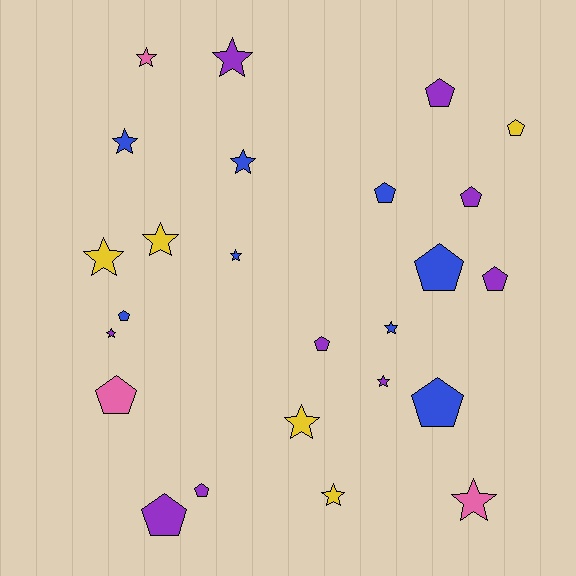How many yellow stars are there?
There are 4 yellow stars.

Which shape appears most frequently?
Star, with 13 objects.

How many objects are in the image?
There are 25 objects.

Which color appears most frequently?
Purple, with 9 objects.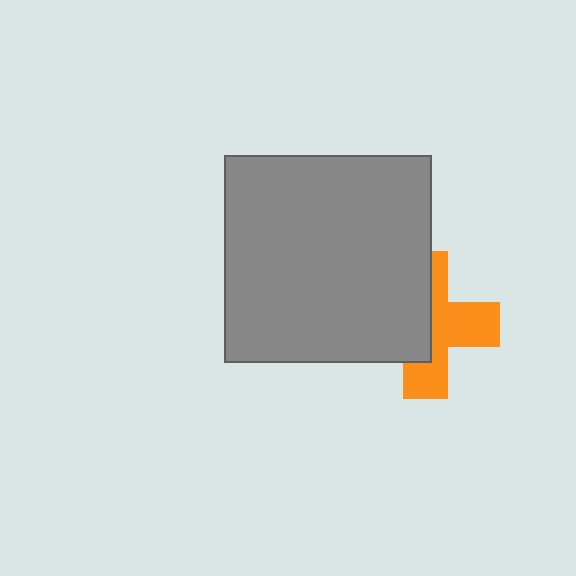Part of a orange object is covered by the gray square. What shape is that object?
It is a cross.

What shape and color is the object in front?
The object in front is a gray square.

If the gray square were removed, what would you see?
You would see the complete orange cross.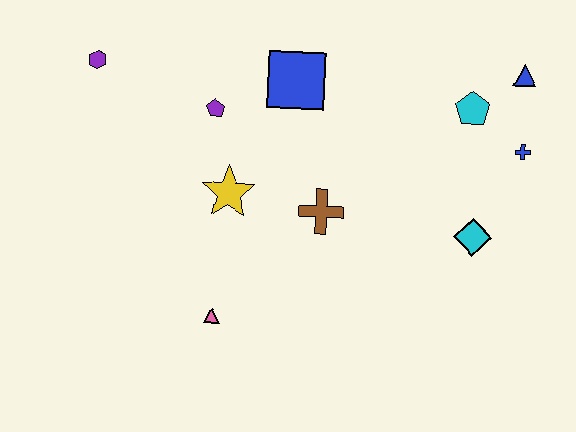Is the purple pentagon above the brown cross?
Yes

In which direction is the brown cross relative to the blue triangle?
The brown cross is to the left of the blue triangle.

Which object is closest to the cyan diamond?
The blue cross is closest to the cyan diamond.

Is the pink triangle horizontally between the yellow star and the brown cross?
No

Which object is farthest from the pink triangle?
The blue triangle is farthest from the pink triangle.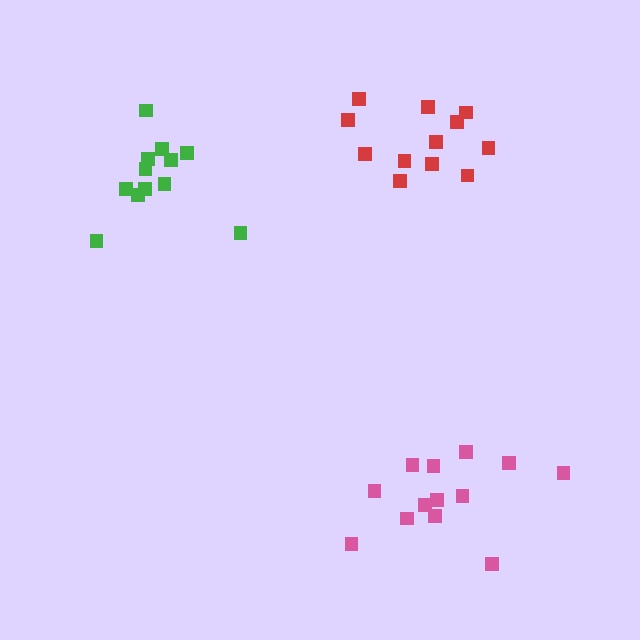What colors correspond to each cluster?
The clusters are colored: red, pink, green.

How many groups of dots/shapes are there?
There are 3 groups.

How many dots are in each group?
Group 1: 12 dots, Group 2: 13 dots, Group 3: 12 dots (37 total).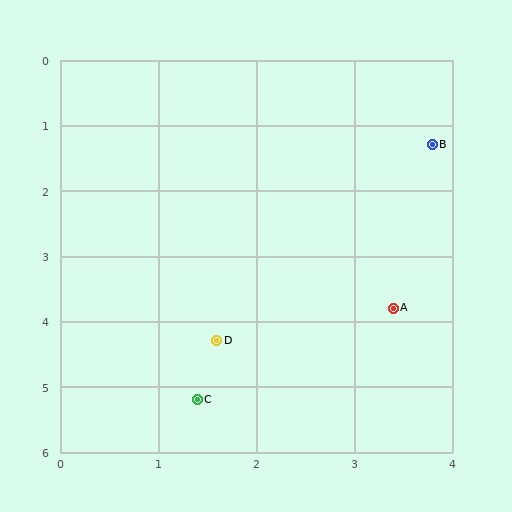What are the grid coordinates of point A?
Point A is at approximately (3.4, 3.8).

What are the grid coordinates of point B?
Point B is at approximately (3.8, 1.3).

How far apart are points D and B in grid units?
Points D and B are about 3.7 grid units apart.